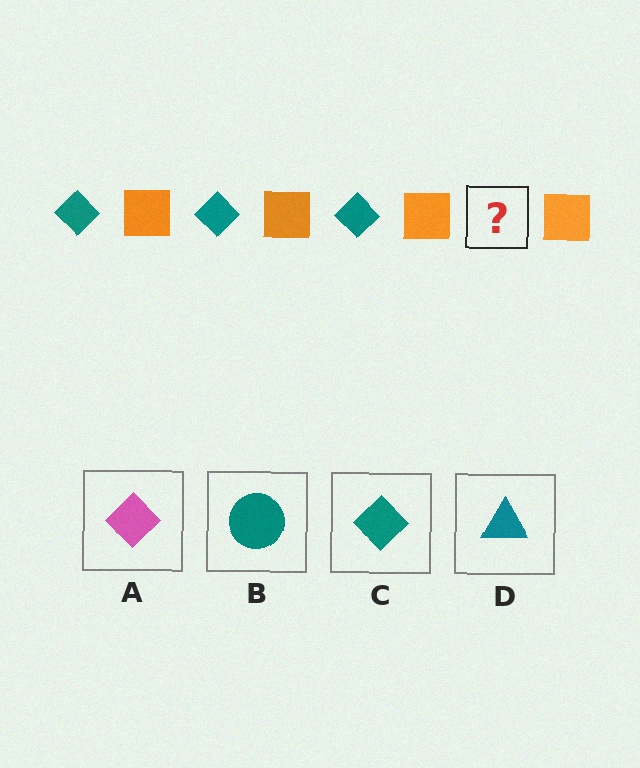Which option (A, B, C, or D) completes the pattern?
C.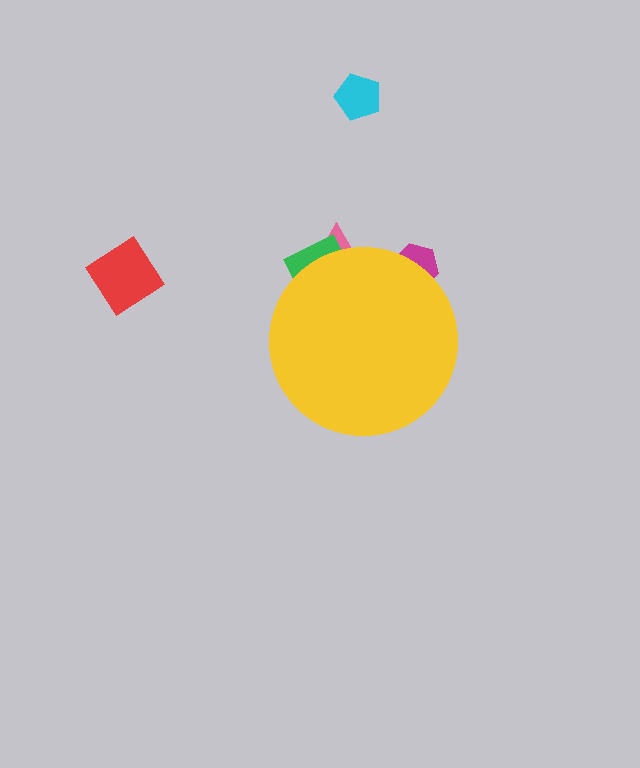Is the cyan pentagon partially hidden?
No, the cyan pentagon is fully visible.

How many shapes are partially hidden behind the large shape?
3 shapes are partially hidden.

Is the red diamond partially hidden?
No, the red diamond is fully visible.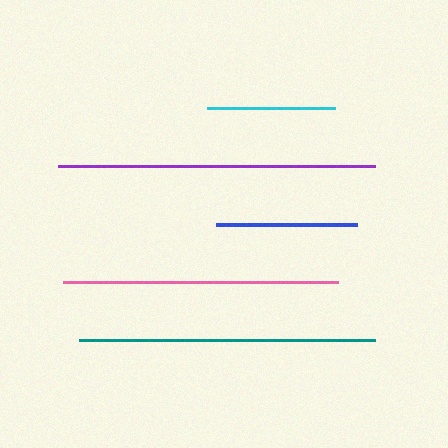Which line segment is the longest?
The purple line is the longest at approximately 317 pixels.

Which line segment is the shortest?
The cyan line is the shortest at approximately 129 pixels.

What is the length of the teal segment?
The teal segment is approximately 296 pixels long.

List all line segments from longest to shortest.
From longest to shortest: purple, teal, pink, blue, cyan.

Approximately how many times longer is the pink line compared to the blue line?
The pink line is approximately 2.0 times the length of the blue line.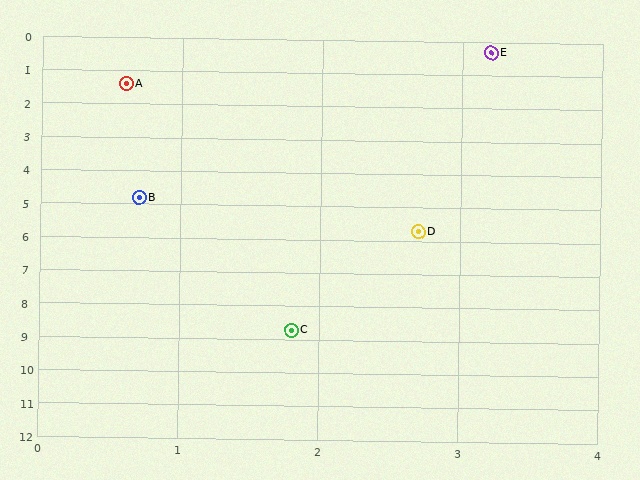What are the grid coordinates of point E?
Point E is at approximately (3.2, 0.3).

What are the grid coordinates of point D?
Point D is at approximately (2.7, 5.7).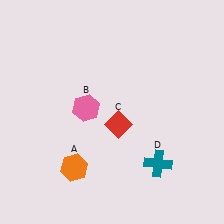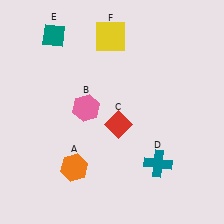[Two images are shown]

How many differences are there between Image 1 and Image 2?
There are 2 differences between the two images.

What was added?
A teal diamond (E), a yellow square (F) were added in Image 2.